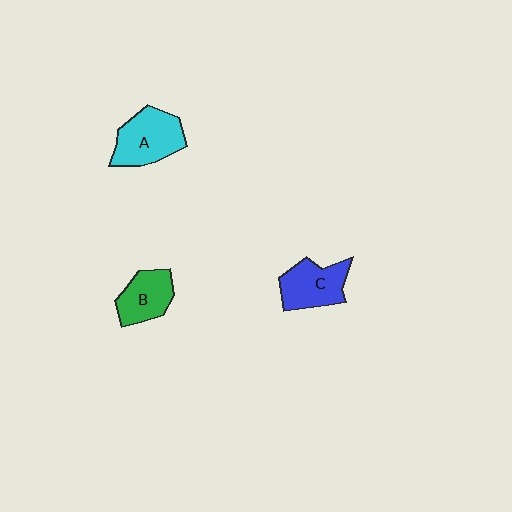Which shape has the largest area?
Shape A (cyan).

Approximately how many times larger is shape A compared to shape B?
Approximately 1.3 times.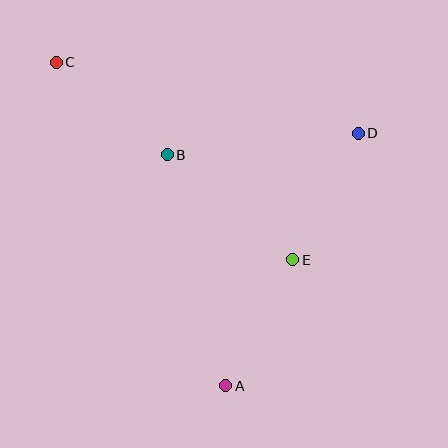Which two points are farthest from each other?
Points A and C are farthest from each other.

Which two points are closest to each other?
Points D and E are closest to each other.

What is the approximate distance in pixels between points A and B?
The distance between A and B is approximately 238 pixels.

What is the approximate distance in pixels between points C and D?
The distance between C and D is approximately 310 pixels.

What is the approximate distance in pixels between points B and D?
The distance between B and D is approximately 193 pixels.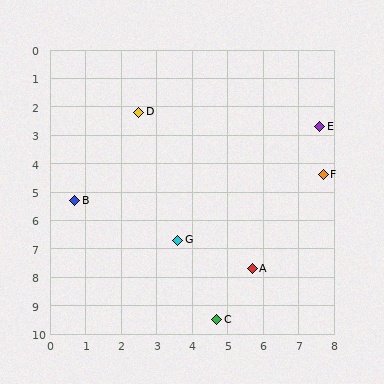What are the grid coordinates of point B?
Point B is at approximately (0.7, 5.3).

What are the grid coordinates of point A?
Point A is at approximately (5.7, 7.7).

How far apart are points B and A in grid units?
Points B and A are about 5.5 grid units apart.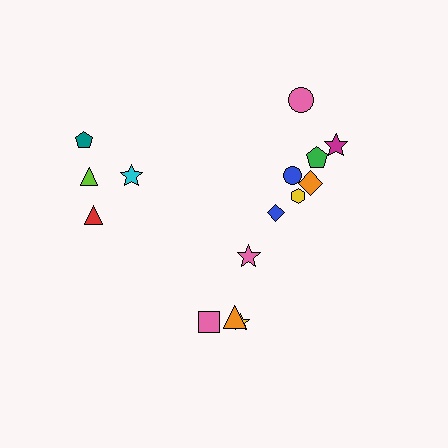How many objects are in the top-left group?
There are 4 objects.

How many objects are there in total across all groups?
There are 15 objects.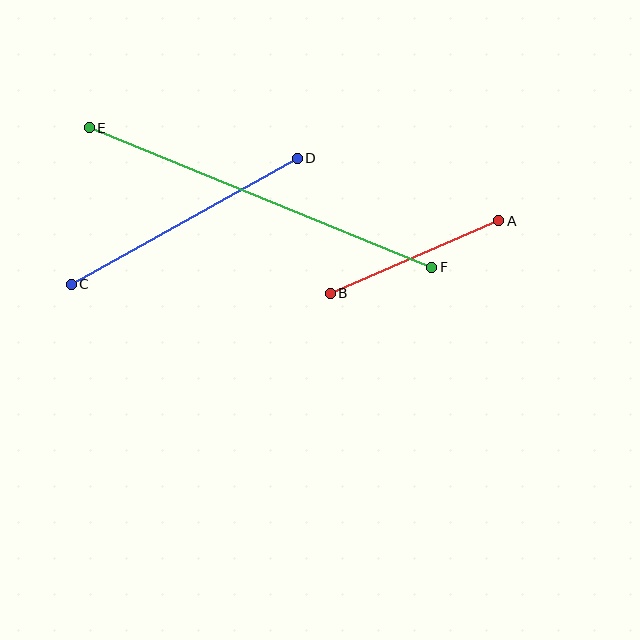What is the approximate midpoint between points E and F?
The midpoint is at approximately (260, 197) pixels.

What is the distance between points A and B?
The distance is approximately 183 pixels.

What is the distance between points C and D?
The distance is approximately 259 pixels.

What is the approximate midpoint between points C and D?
The midpoint is at approximately (184, 221) pixels.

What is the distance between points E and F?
The distance is approximately 370 pixels.